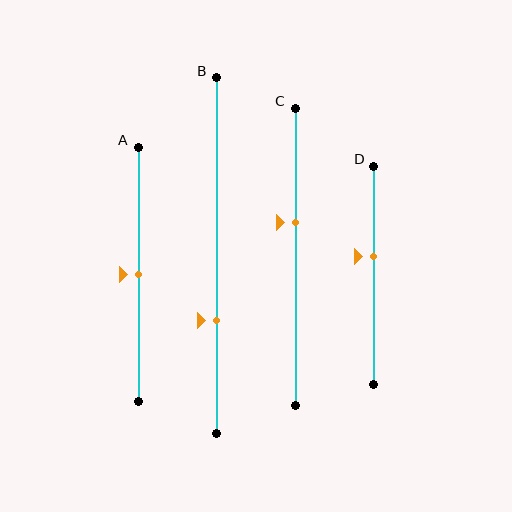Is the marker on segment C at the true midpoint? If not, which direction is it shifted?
No, the marker on segment C is shifted upward by about 11% of the segment length.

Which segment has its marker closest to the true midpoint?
Segment A has its marker closest to the true midpoint.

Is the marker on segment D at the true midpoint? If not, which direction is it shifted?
No, the marker on segment D is shifted upward by about 9% of the segment length.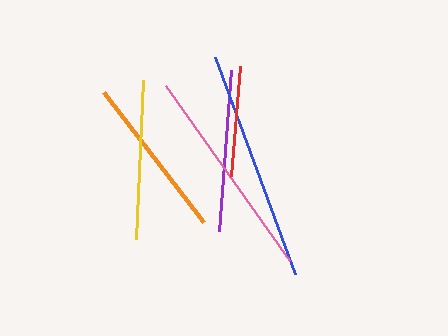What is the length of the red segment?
The red segment is approximately 111 pixels long.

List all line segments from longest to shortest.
From longest to shortest: blue, pink, orange, purple, yellow, red.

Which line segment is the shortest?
The red line is the shortest at approximately 111 pixels.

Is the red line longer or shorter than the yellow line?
The yellow line is longer than the red line.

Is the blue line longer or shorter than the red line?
The blue line is longer than the red line.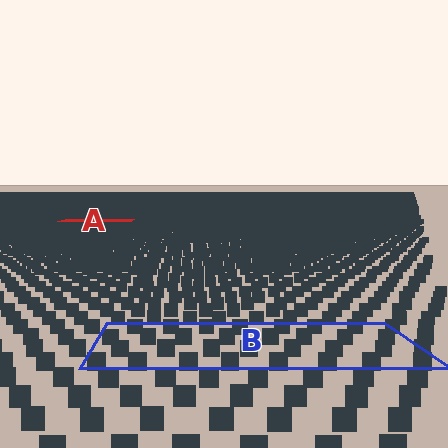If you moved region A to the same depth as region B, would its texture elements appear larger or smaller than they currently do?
They would appear larger. At a closer depth, the same texture elements are projected at a bigger on-screen size.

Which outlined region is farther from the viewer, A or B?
Region A is farther from the viewer — the texture elements inside it appear smaller and more densely packed.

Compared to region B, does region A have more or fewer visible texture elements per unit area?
Region A has more texture elements per unit area — they are packed more densely because it is farther away.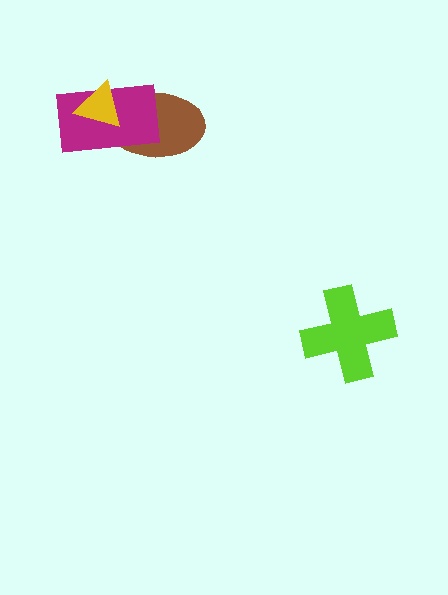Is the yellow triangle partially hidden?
No, no other shape covers it.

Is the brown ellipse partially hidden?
Yes, it is partially covered by another shape.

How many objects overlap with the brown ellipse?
2 objects overlap with the brown ellipse.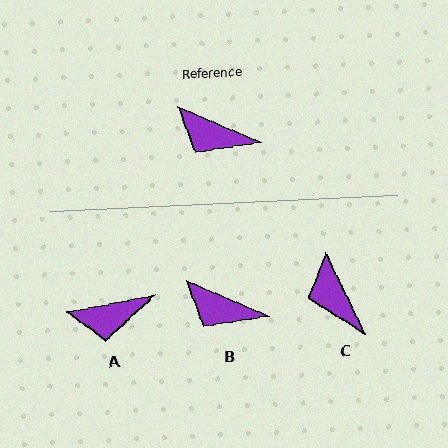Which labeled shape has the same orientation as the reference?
B.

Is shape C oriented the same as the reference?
No, it is off by about 41 degrees.